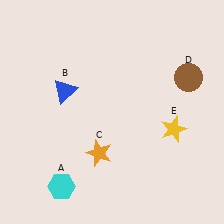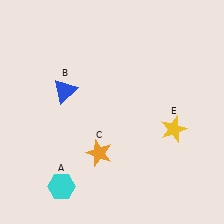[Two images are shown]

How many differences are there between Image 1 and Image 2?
There is 1 difference between the two images.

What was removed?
The brown circle (D) was removed in Image 2.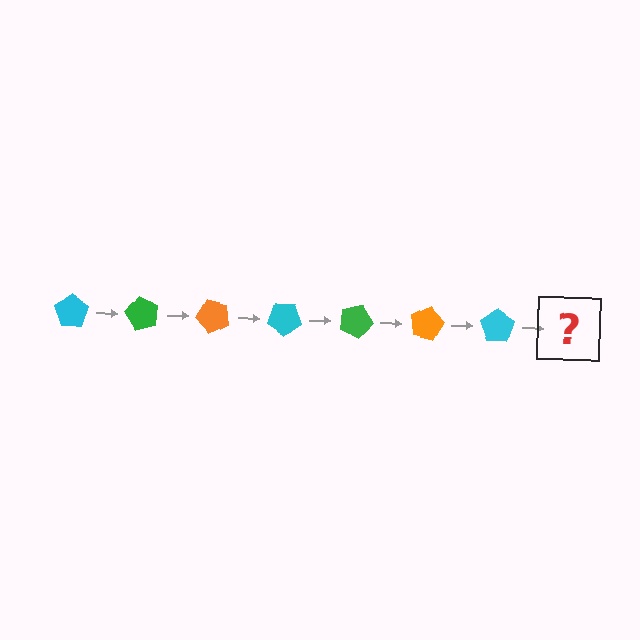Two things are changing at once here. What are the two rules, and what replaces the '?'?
The two rules are that it rotates 60 degrees each step and the color cycles through cyan, green, and orange. The '?' should be a green pentagon, rotated 420 degrees from the start.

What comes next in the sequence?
The next element should be a green pentagon, rotated 420 degrees from the start.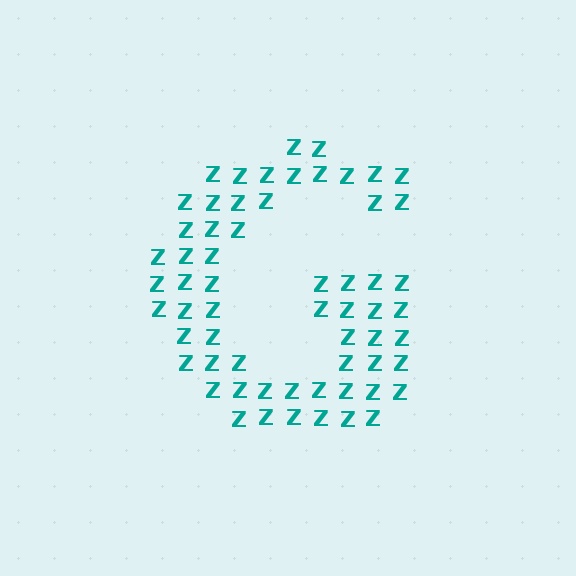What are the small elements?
The small elements are letter Z's.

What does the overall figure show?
The overall figure shows the letter G.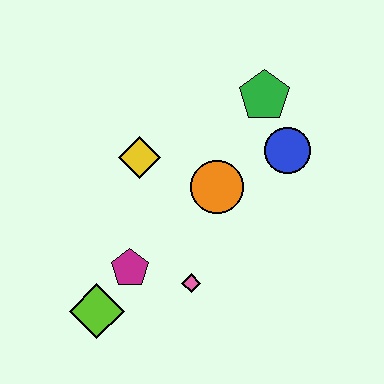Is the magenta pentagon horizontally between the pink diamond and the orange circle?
No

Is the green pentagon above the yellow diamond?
Yes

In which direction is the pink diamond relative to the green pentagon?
The pink diamond is below the green pentagon.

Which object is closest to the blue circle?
The green pentagon is closest to the blue circle.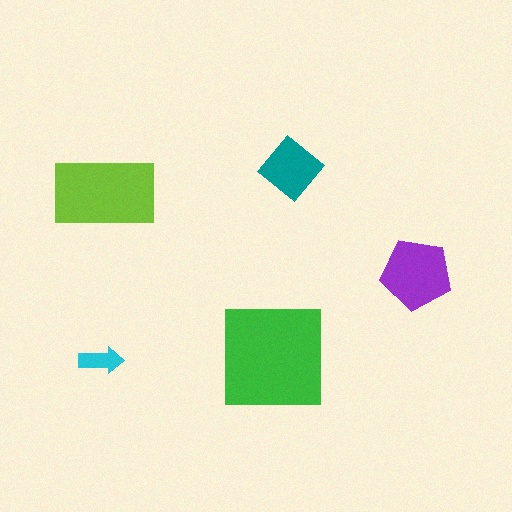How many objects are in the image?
There are 5 objects in the image.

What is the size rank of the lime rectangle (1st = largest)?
2nd.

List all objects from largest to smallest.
The green square, the lime rectangle, the purple pentagon, the teal diamond, the cyan arrow.